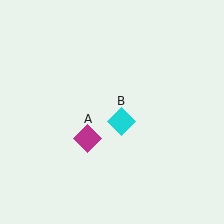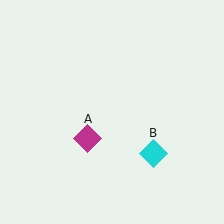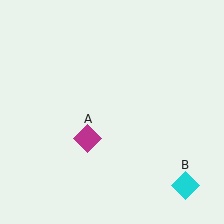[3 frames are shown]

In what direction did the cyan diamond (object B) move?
The cyan diamond (object B) moved down and to the right.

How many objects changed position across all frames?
1 object changed position: cyan diamond (object B).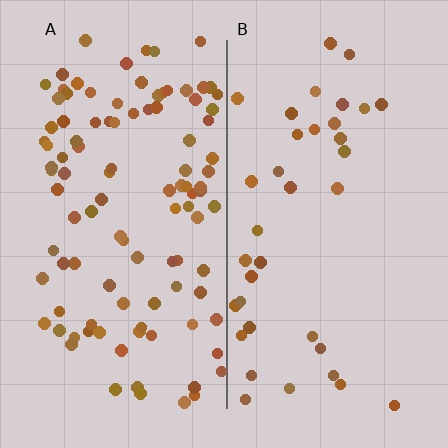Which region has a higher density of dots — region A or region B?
A (the left).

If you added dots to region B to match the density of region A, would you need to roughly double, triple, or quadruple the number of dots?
Approximately triple.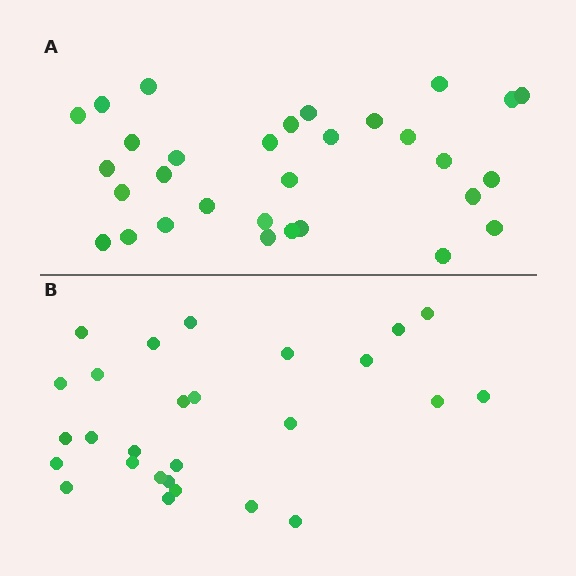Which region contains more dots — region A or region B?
Region A (the top region) has more dots.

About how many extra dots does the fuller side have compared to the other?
Region A has about 4 more dots than region B.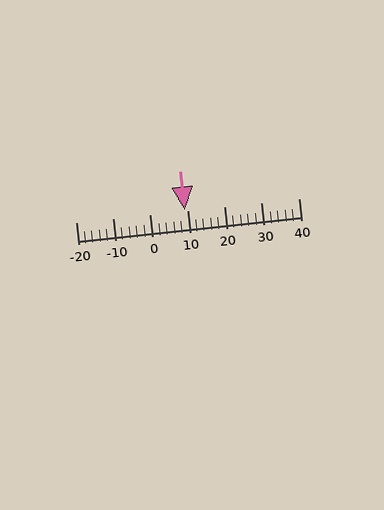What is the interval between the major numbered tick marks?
The major tick marks are spaced 10 units apart.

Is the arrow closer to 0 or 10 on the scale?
The arrow is closer to 10.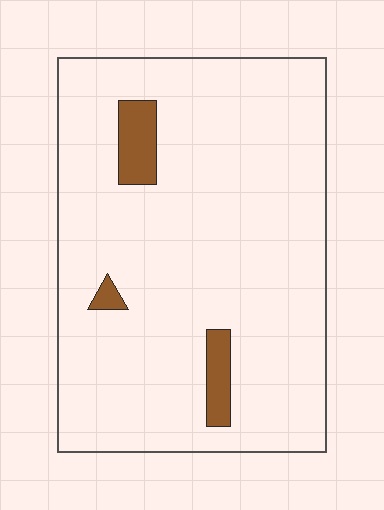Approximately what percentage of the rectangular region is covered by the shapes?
Approximately 5%.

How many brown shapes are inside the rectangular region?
3.